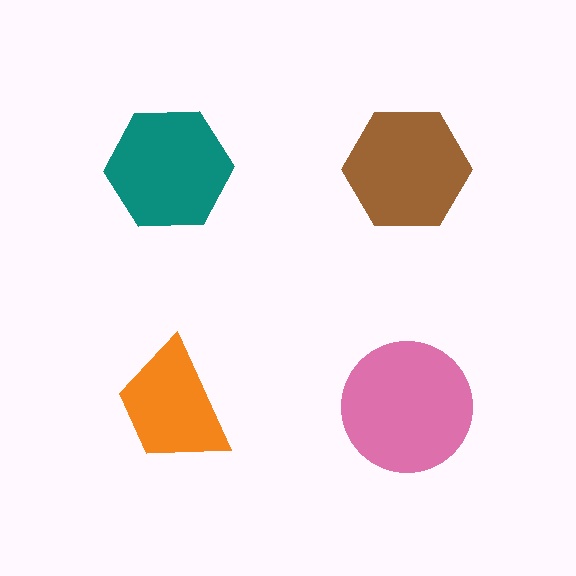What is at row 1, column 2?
A brown hexagon.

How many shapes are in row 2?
2 shapes.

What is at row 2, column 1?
An orange trapezoid.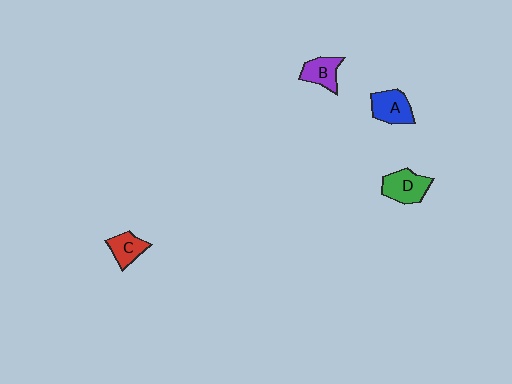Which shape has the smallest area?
Shape C (red).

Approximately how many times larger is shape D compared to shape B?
Approximately 1.3 times.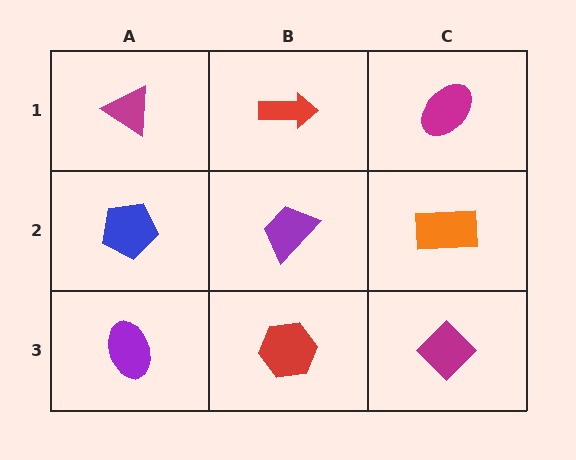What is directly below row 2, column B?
A red hexagon.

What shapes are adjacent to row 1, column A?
A blue pentagon (row 2, column A), a red arrow (row 1, column B).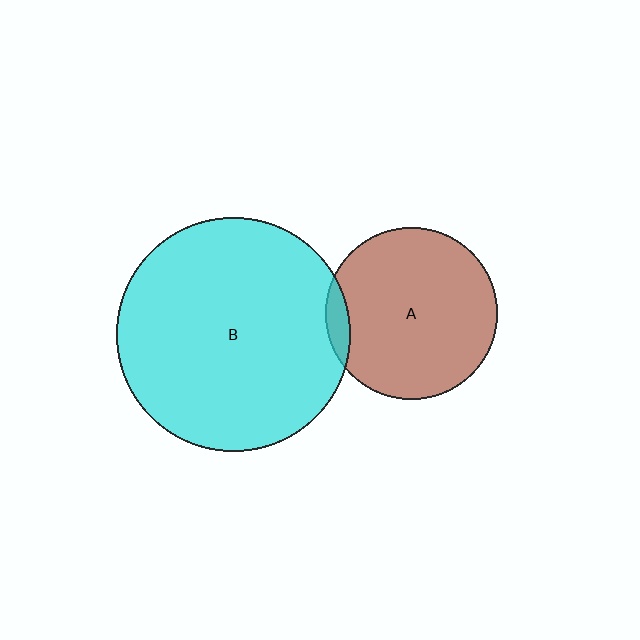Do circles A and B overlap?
Yes.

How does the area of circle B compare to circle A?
Approximately 1.8 times.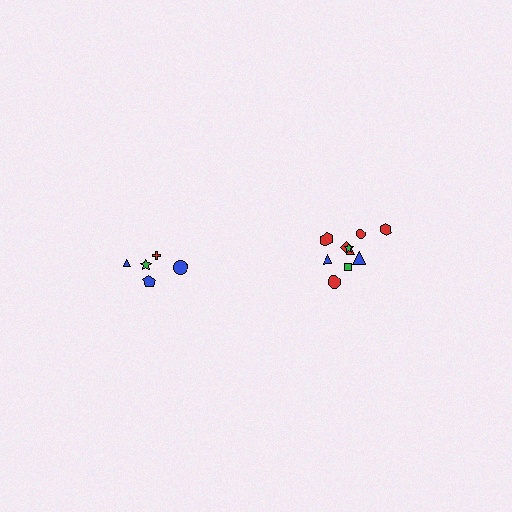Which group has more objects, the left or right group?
The right group.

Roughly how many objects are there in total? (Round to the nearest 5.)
Roughly 15 objects in total.